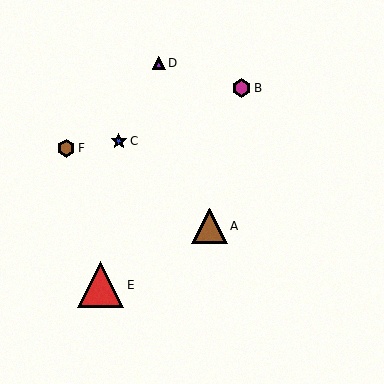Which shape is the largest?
The red triangle (labeled E) is the largest.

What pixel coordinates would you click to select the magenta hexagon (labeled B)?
Click at (242, 88) to select the magenta hexagon B.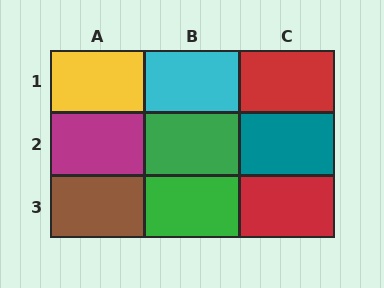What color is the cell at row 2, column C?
Teal.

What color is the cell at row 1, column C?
Red.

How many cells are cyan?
1 cell is cyan.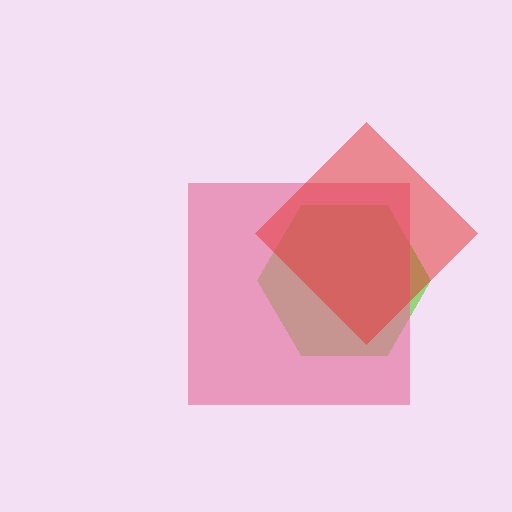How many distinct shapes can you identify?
There are 3 distinct shapes: a lime hexagon, a pink square, a red diamond.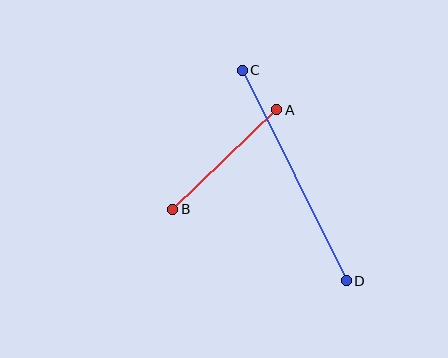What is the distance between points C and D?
The distance is approximately 235 pixels.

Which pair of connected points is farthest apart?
Points C and D are farthest apart.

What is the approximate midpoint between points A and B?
The midpoint is at approximately (225, 160) pixels.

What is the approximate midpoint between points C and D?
The midpoint is at approximately (294, 176) pixels.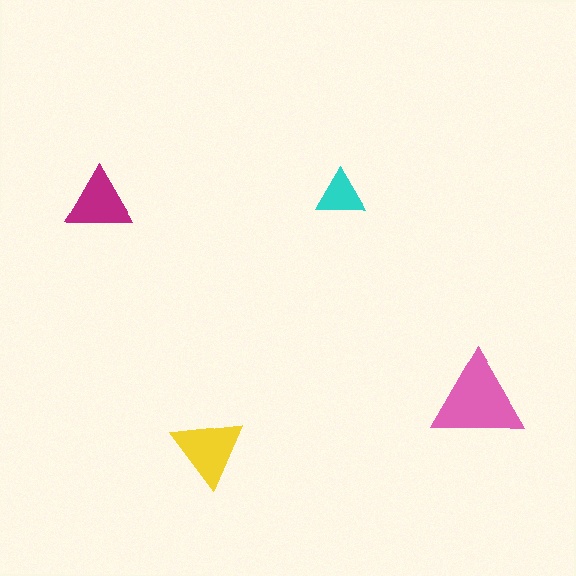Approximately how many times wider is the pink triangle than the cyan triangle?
About 2 times wider.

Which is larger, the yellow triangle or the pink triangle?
The pink one.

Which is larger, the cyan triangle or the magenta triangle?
The magenta one.